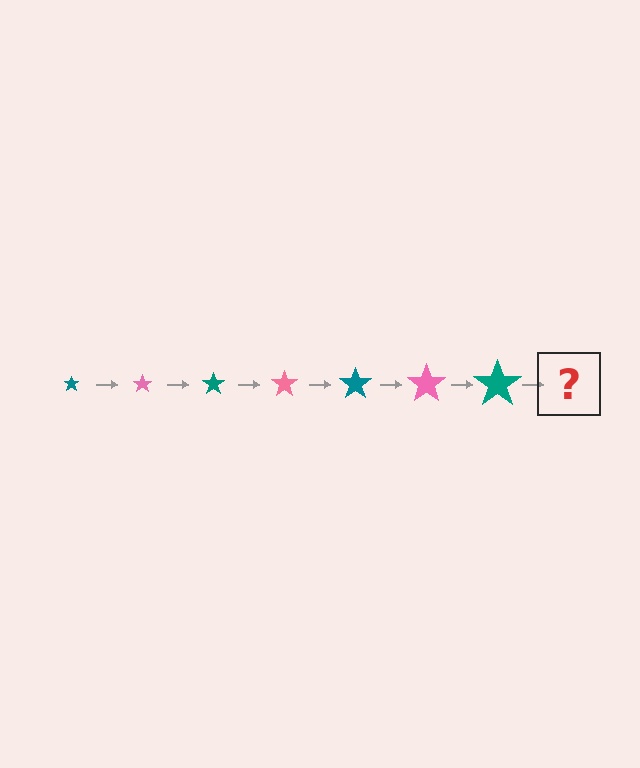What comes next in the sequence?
The next element should be a pink star, larger than the previous one.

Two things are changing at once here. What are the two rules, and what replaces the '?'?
The two rules are that the star grows larger each step and the color cycles through teal and pink. The '?' should be a pink star, larger than the previous one.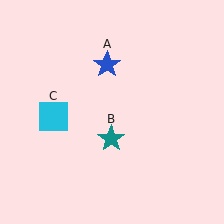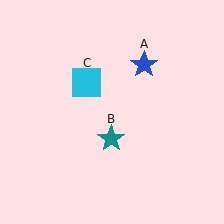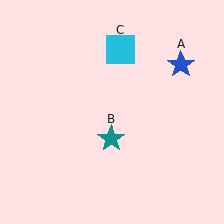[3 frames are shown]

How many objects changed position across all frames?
2 objects changed position: blue star (object A), cyan square (object C).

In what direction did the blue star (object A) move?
The blue star (object A) moved right.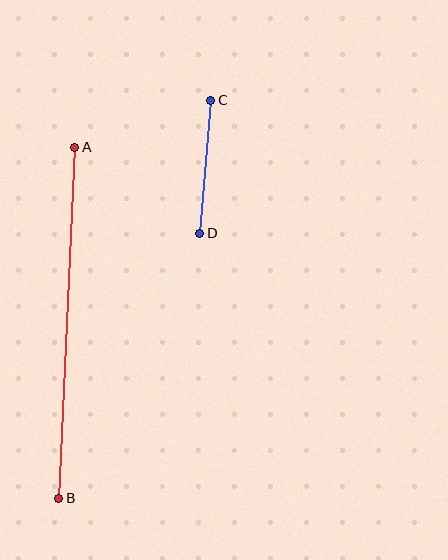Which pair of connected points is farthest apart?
Points A and B are farthest apart.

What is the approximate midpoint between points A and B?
The midpoint is at approximately (67, 323) pixels.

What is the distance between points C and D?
The distance is approximately 133 pixels.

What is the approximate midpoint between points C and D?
The midpoint is at approximately (205, 167) pixels.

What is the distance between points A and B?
The distance is approximately 352 pixels.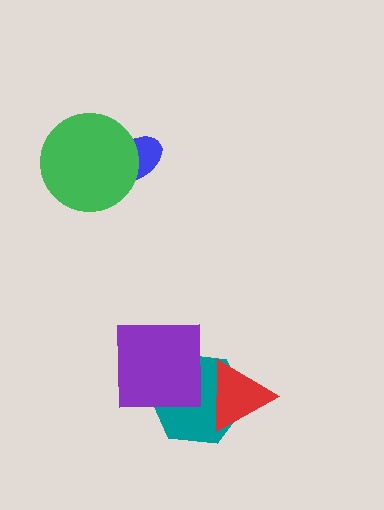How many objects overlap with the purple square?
1 object overlaps with the purple square.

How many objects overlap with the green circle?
1 object overlaps with the green circle.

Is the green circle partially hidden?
No, no other shape covers it.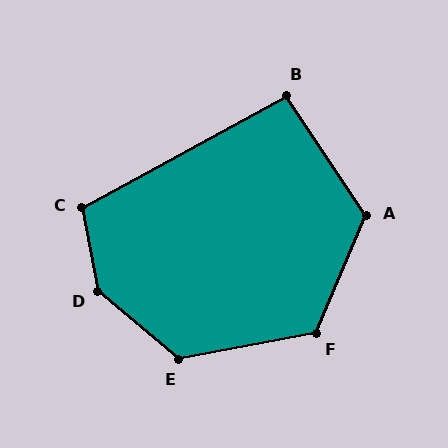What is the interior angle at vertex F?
Approximately 124 degrees (obtuse).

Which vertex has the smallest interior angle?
B, at approximately 95 degrees.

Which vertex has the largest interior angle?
D, at approximately 141 degrees.